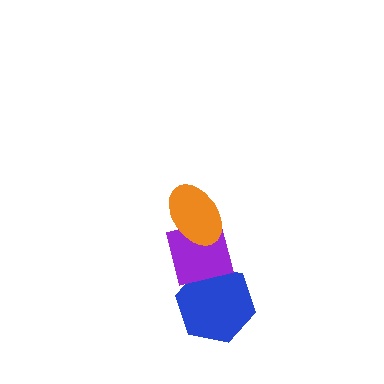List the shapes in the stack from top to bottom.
From top to bottom: the orange ellipse, the purple square, the blue hexagon.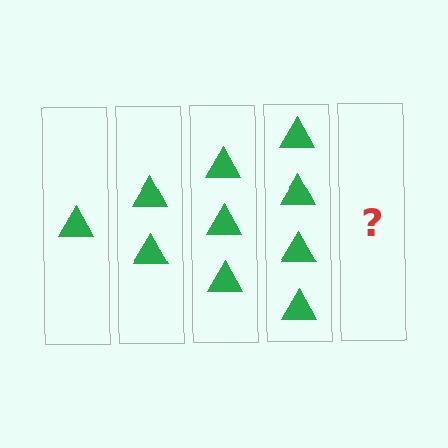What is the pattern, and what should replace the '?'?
The pattern is that each step adds one more triangle. The '?' should be 5 triangles.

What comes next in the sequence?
The next element should be 5 triangles.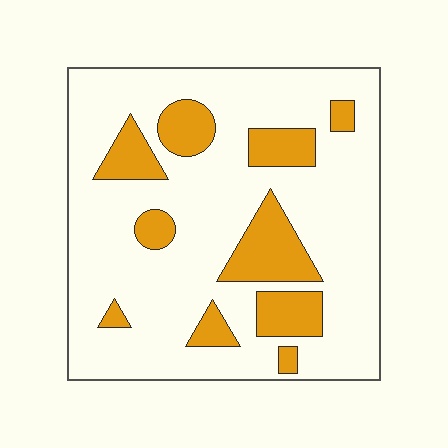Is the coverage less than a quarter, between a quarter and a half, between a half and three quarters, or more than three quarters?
Less than a quarter.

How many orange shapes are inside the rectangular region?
10.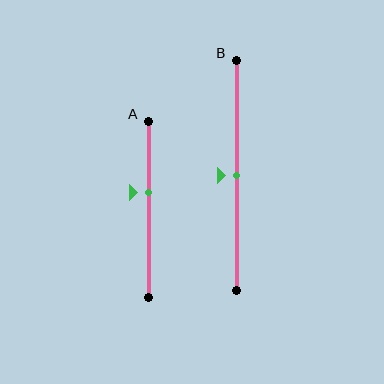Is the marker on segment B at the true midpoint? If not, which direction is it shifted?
Yes, the marker on segment B is at the true midpoint.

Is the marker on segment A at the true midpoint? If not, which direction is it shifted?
No, the marker on segment A is shifted upward by about 9% of the segment length.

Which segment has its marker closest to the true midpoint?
Segment B has its marker closest to the true midpoint.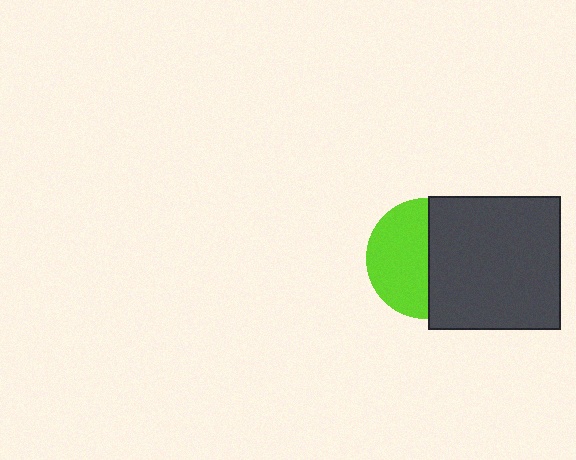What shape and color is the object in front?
The object in front is a dark gray square.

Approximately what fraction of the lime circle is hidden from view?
Roughly 48% of the lime circle is hidden behind the dark gray square.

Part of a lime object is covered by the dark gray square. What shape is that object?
It is a circle.